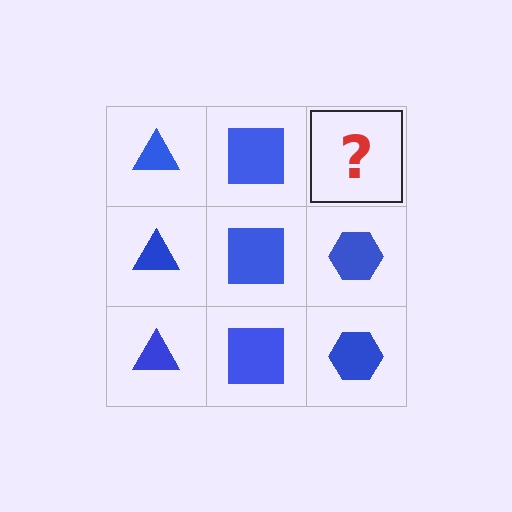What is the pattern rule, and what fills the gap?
The rule is that each column has a consistent shape. The gap should be filled with a blue hexagon.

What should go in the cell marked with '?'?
The missing cell should contain a blue hexagon.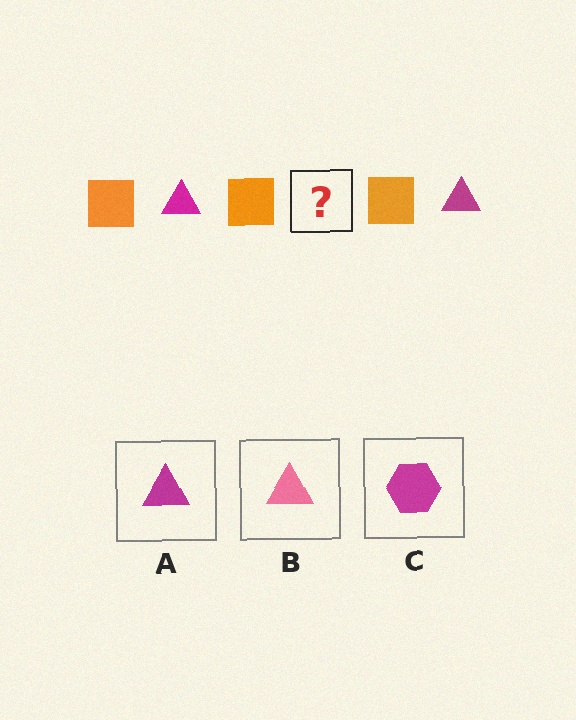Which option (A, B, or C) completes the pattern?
A.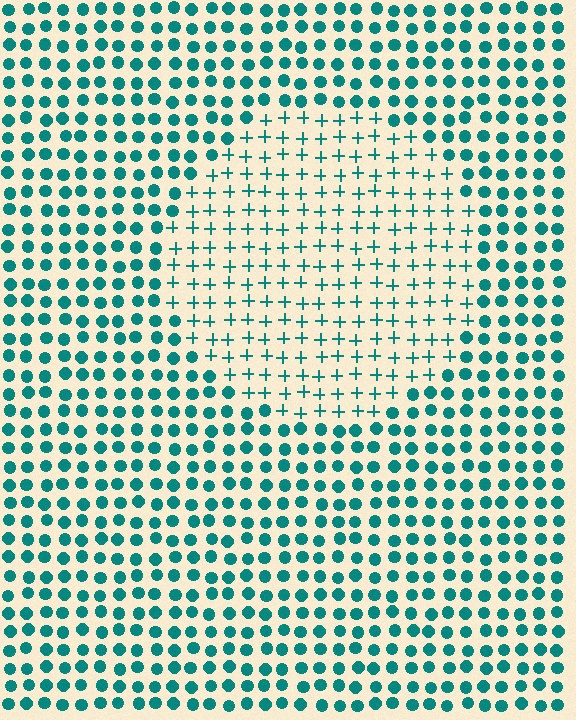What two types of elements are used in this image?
The image uses plus signs inside the circle region and circles outside it.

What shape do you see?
I see a circle.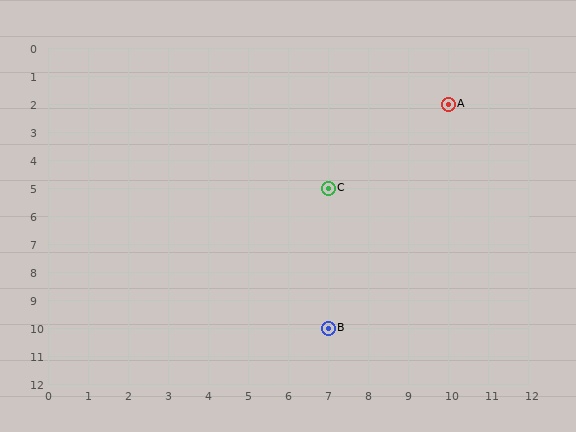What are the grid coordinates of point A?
Point A is at grid coordinates (10, 2).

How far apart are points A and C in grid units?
Points A and C are 3 columns and 3 rows apart (about 4.2 grid units diagonally).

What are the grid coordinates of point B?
Point B is at grid coordinates (7, 10).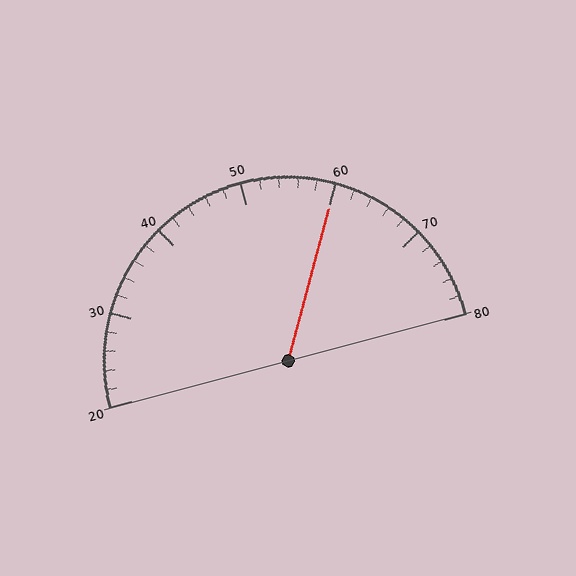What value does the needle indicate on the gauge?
The needle indicates approximately 60.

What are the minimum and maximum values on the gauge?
The gauge ranges from 20 to 80.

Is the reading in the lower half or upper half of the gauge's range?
The reading is in the upper half of the range (20 to 80).